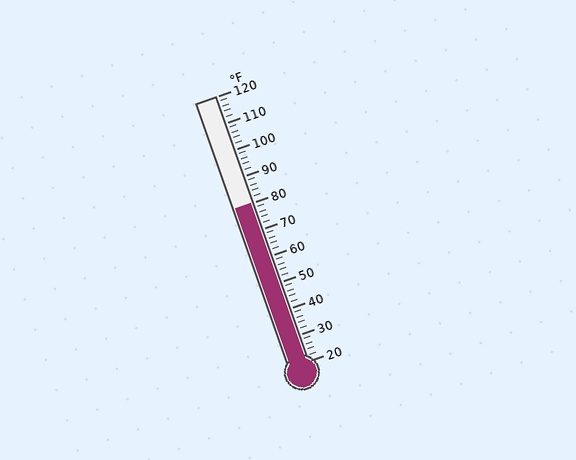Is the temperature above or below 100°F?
The temperature is below 100°F.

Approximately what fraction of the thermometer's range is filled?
The thermometer is filled to approximately 60% of its range.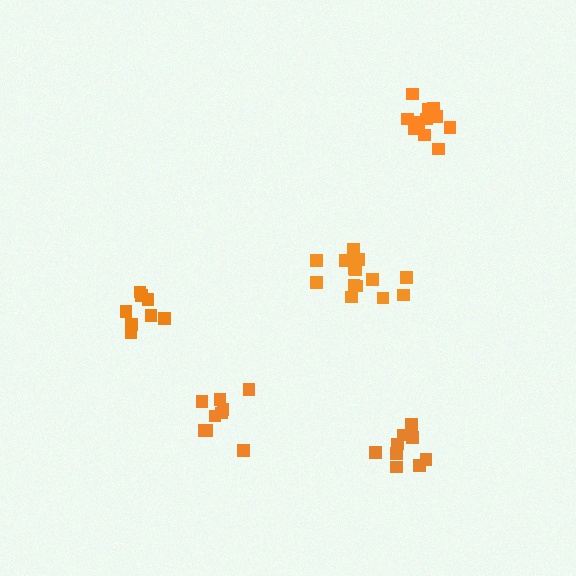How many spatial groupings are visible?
There are 5 spatial groupings.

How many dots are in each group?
Group 1: 8 dots, Group 2: 11 dots, Group 3: 10 dots, Group 4: 9 dots, Group 5: 14 dots (52 total).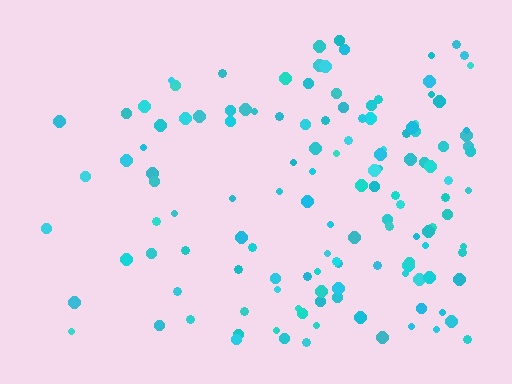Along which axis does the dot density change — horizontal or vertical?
Horizontal.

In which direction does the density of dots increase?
From left to right, with the right side densest.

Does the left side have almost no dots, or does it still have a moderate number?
Still a moderate number, just noticeably fewer than the right.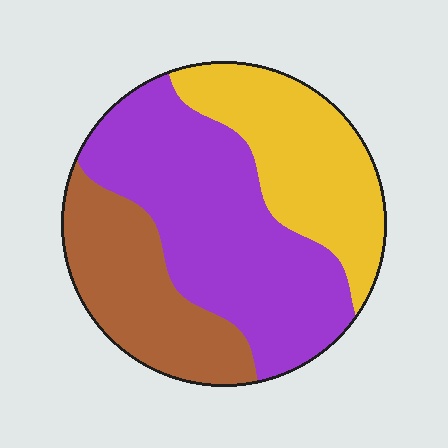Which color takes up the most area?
Purple, at roughly 45%.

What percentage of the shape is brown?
Brown takes up between a sixth and a third of the shape.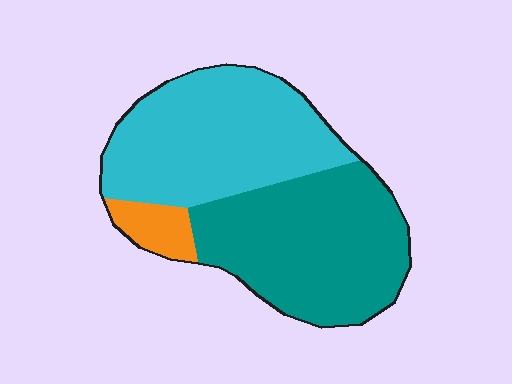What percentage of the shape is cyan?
Cyan covers roughly 45% of the shape.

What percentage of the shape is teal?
Teal takes up about one half (1/2) of the shape.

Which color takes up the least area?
Orange, at roughly 5%.